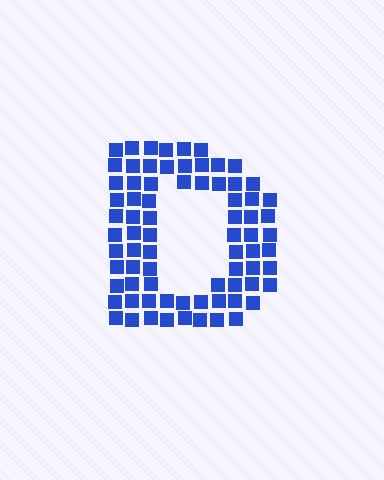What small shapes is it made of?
It is made of small squares.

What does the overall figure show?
The overall figure shows the letter D.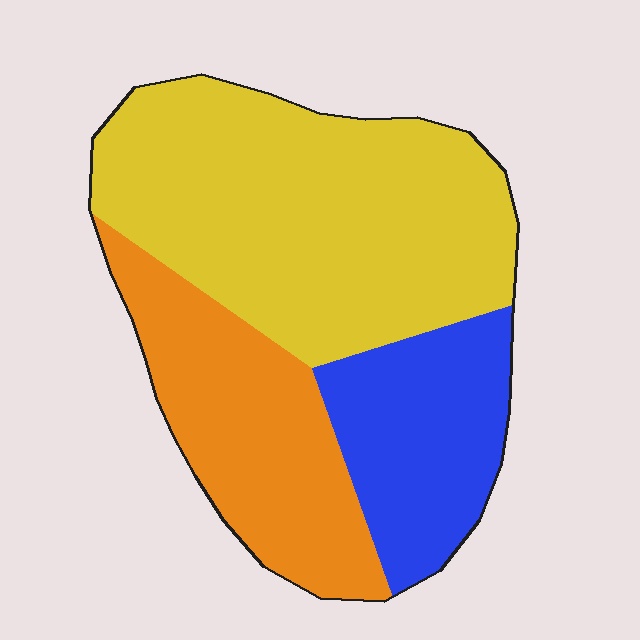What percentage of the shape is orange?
Orange takes up between a sixth and a third of the shape.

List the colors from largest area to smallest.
From largest to smallest: yellow, orange, blue.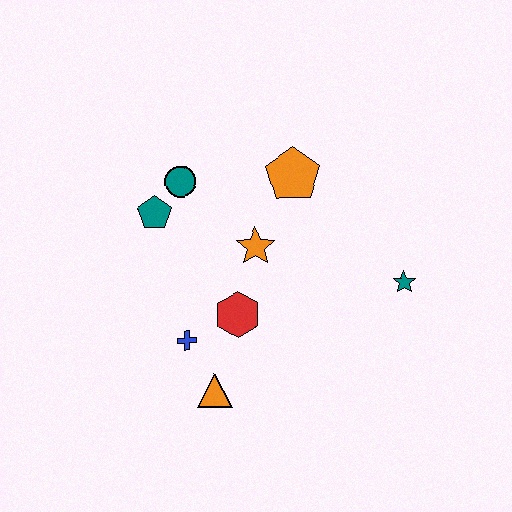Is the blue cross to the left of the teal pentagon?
No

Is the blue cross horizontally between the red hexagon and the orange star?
No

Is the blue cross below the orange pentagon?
Yes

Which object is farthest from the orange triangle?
The orange pentagon is farthest from the orange triangle.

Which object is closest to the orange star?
The red hexagon is closest to the orange star.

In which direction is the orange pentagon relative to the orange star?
The orange pentagon is above the orange star.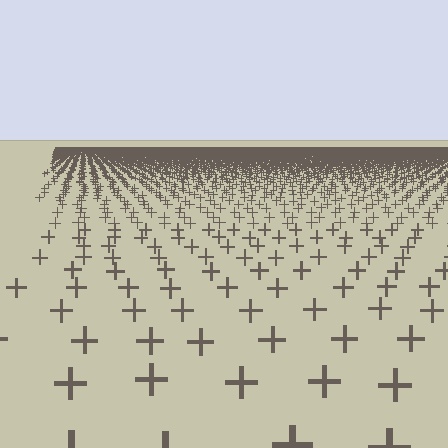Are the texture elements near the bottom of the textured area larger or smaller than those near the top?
Larger. Near the bottom, elements are closer to the viewer and appear at a bigger on-screen size.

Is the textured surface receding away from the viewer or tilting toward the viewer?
The surface is receding away from the viewer. Texture elements get smaller and denser toward the top.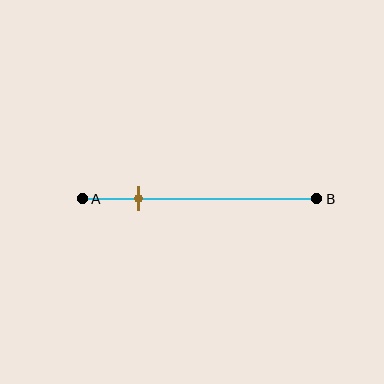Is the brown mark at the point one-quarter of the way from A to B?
Yes, the mark is approximately at the one-quarter point.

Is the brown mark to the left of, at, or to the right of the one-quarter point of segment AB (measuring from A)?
The brown mark is approximately at the one-quarter point of segment AB.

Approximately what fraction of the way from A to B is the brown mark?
The brown mark is approximately 25% of the way from A to B.